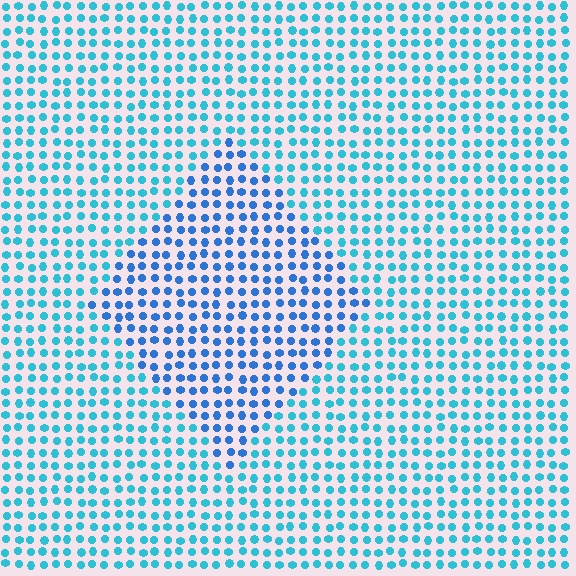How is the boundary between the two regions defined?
The boundary is defined purely by a slight shift in hue (about 28 degrees). Spacing, size, and orientation are identical on both sides.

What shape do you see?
I see a diamond.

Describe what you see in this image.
The image is filled with small cyan elements in a uniform arrangement. A diamond-shaped region is visible where the elements are tinted to a slightly different hue, forming a subtle color boundary.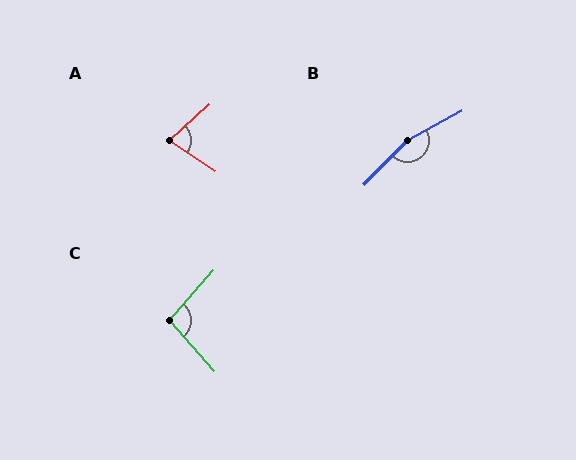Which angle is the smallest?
A, at approximately 76 degrees.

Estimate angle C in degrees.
Approximately 97 degrees.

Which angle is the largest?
B, at approximately 163 degrees.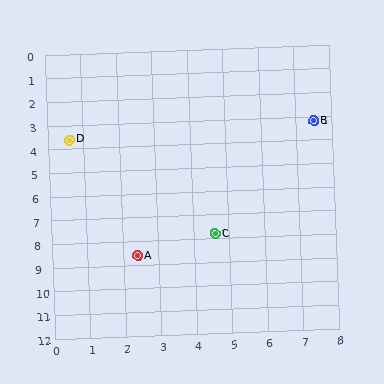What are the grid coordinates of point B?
Point B is at approximately (7.5, 3.2).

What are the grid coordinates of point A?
Point A is at approximately (2.4, 8.6).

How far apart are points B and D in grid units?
Points B and D are about 6.9 grid units apart.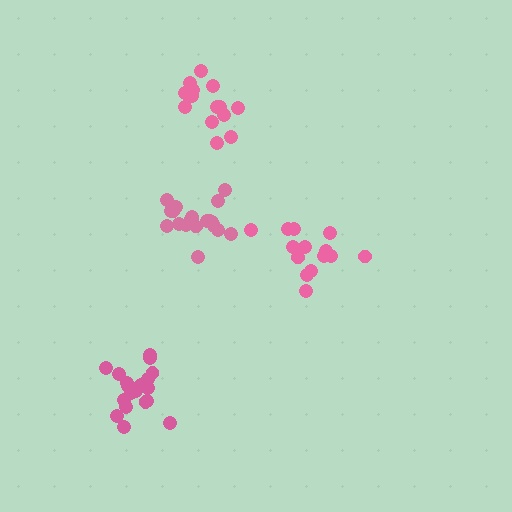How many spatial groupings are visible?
There are 4 spatial groupings.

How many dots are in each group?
Group 1: 20 dots, Group 2: 14 dots, Group 3: 15 dots, Group 4: 20 dots (69 total).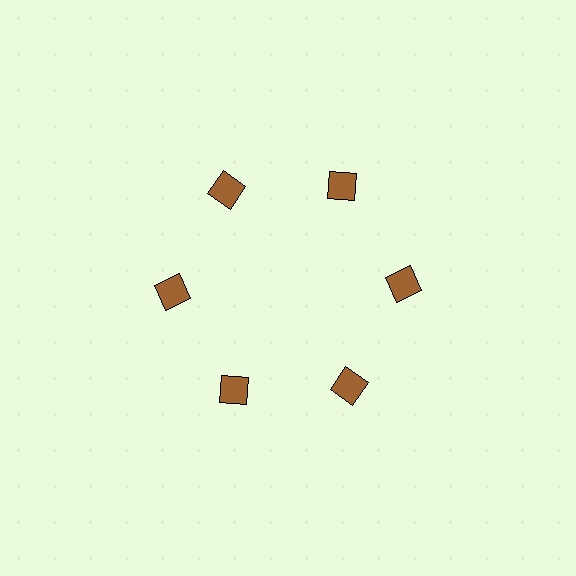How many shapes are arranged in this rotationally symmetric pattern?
There are 6 shapes, arranged in 6 groups of 1.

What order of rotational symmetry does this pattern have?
This pattern has 6-fold rotational symmetry.